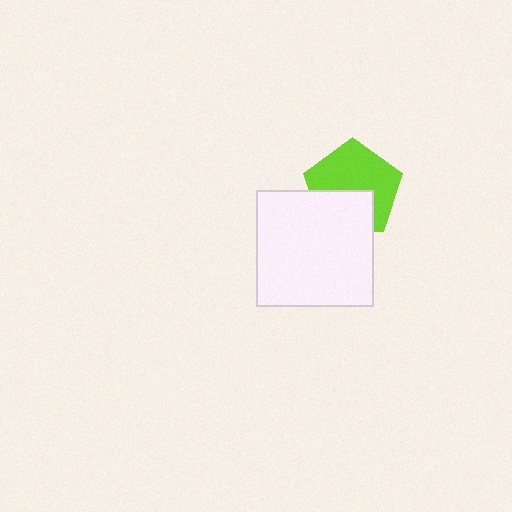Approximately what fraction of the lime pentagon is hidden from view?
Roughly 38% of the lime pentagon is hidden behind the white square.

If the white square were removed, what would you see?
You would see the complete lime pentagon.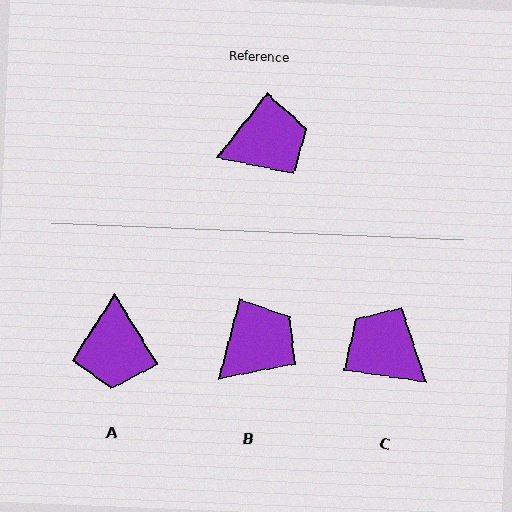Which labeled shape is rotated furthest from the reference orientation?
C, about 120 degrees away.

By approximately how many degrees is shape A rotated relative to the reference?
Approximately 110 degrees clockwise.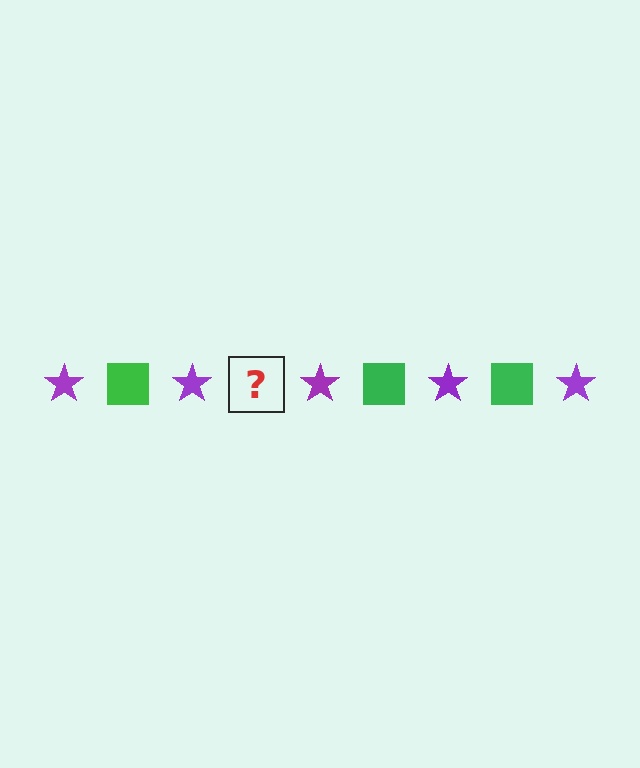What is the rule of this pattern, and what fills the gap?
The rule is that the pattern alternates between purple star and green square. The gap should be filled with a green square.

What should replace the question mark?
The question mark should be replaced with a green square.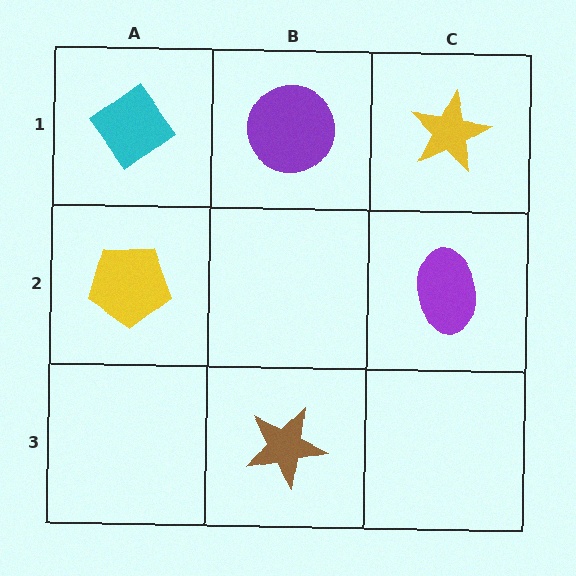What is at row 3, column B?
A brown star.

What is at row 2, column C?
A purple ellipse.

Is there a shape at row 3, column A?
No, that cell is empty.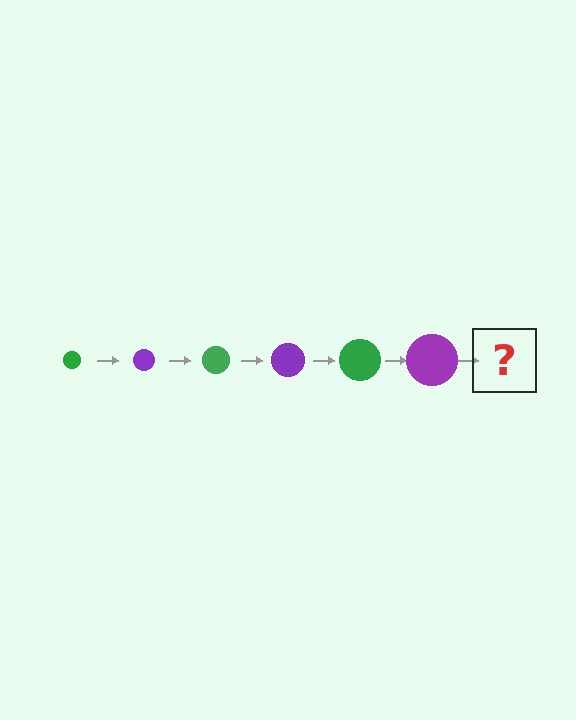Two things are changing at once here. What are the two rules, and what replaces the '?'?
The two rules are that the circle grows larger each step and the color cycles through green and purple. The '?' should be a green circle, larger than the previous one.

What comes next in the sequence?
The next element should be a green circle, larger than the previous one.